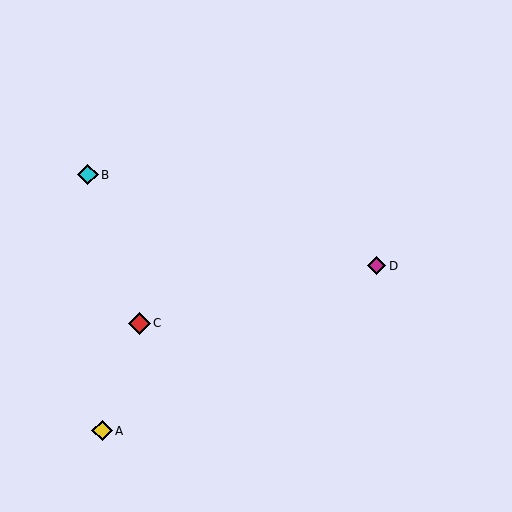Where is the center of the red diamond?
The center of the red diamond is at (139, 323).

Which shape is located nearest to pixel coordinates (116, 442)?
The yellow diamond (labeled A) at (102, 431) is nearest to that location.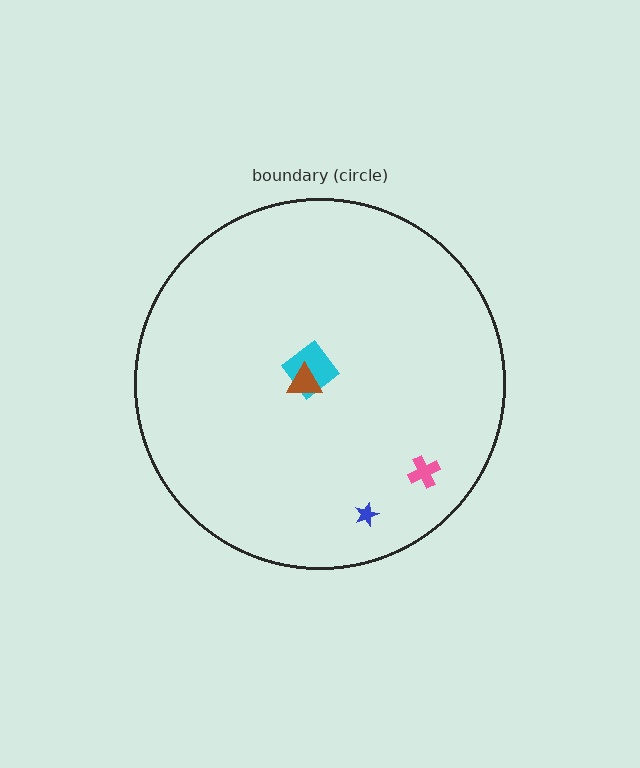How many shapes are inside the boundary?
4 inside, 0 outside.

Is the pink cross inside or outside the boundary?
Inside.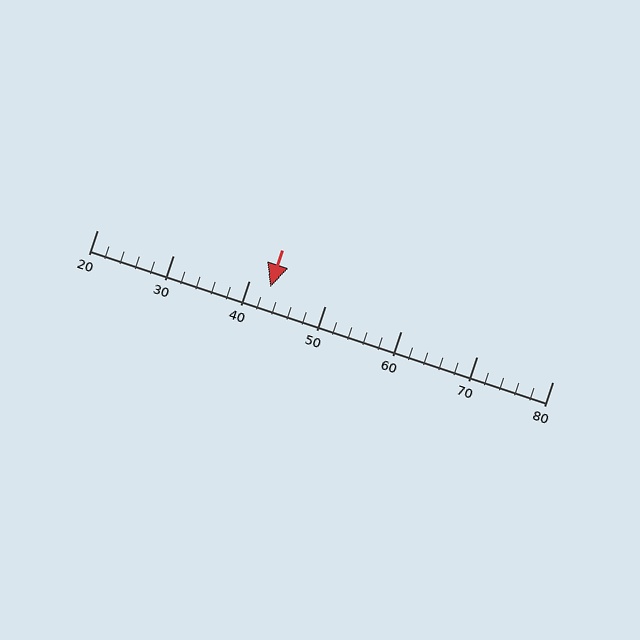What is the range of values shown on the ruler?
The ruler shows values from 20 to 80.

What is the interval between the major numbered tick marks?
The major tick marks are spaced 10 units apart.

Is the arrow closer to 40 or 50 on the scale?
The arrow is closer to 40.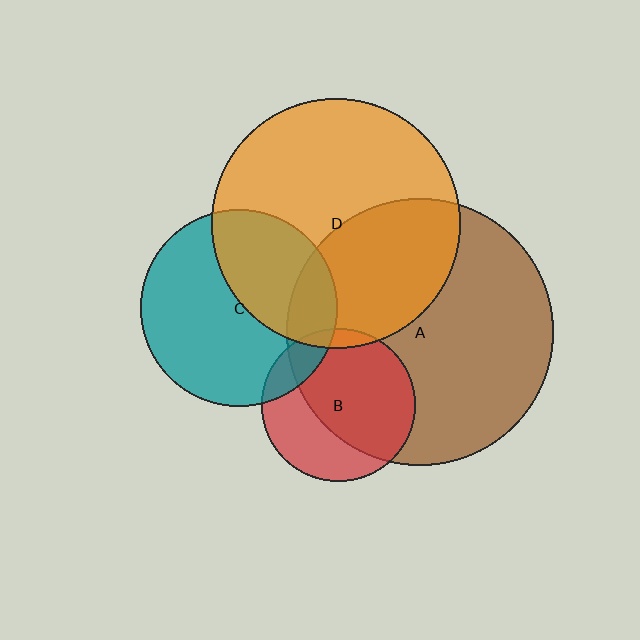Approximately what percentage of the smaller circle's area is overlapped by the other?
Approximately 40%.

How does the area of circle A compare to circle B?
Approximately 3.0 times.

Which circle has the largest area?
Circle A (brown).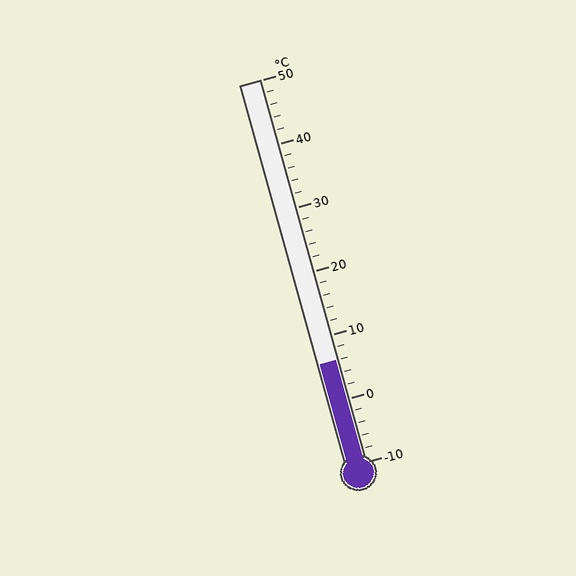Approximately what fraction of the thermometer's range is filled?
The thermometer is filled to approximately 25% of its range.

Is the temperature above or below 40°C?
The temperature is below 40°C.